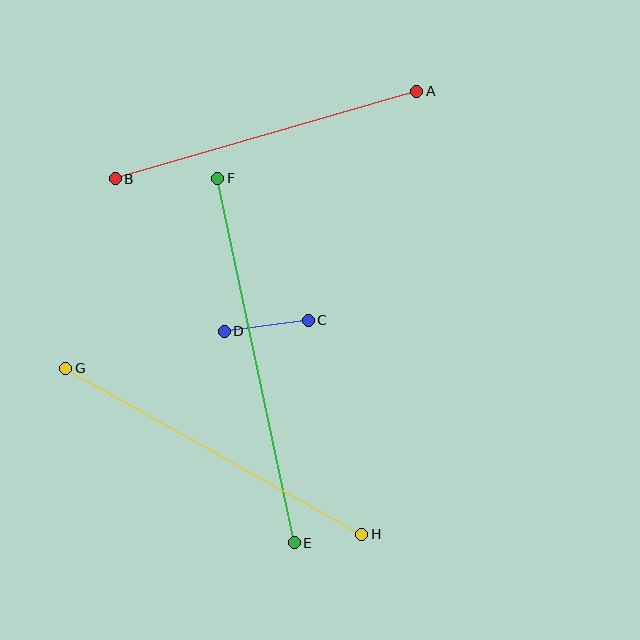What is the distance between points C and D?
The distance is approximately 85 pixels.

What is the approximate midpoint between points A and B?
The midpoint is at approximately (266, 135) pixels.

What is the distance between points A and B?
The distance is approximately 314 pixels.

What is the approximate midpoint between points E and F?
The midpoint is at approximately (256, 361) pixels.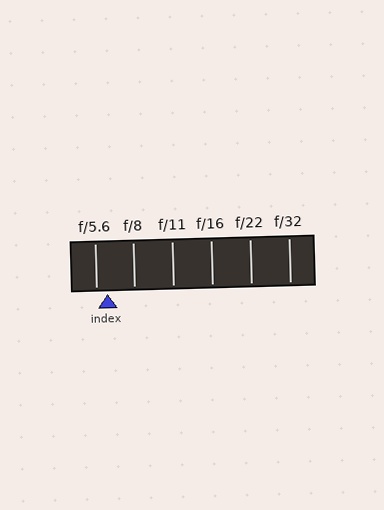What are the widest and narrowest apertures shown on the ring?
The widest aperture shown is f/5.6 and the narrowest is f/32.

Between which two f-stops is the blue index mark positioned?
The index mark is between f/5.6 and f/8.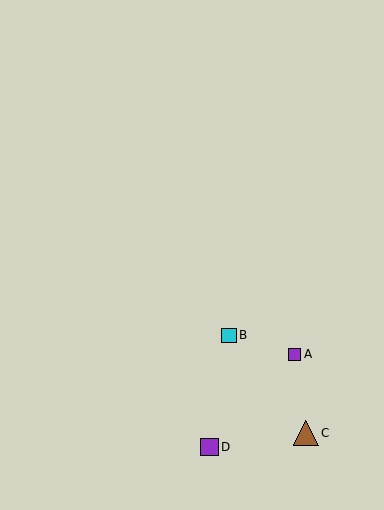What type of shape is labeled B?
Shape B is a cyan square.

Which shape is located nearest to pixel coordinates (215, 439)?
The purple square (labeled D) at (210, 447) is nearest to that location.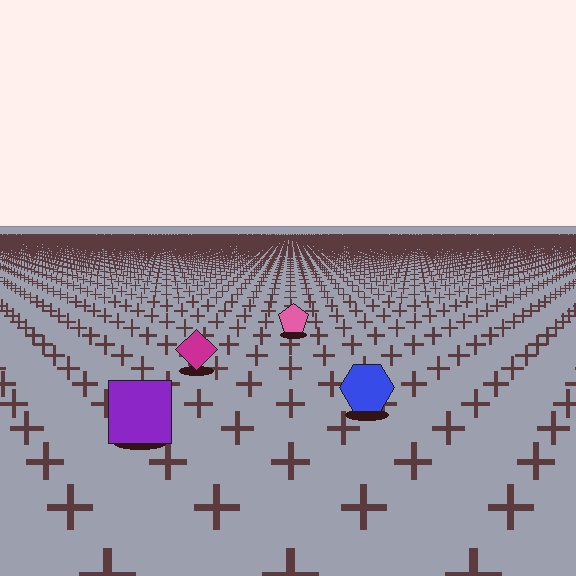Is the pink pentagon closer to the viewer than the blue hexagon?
No. The blue hexagon is closer — you can tell from the texture gradient: the ground texture is coarser near it.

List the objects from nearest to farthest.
From nearest to farthest: the purple square, the blue hexagon, the magenta diamond, the pink pentagon.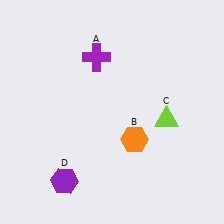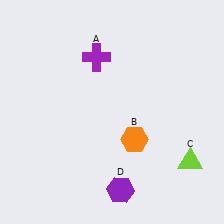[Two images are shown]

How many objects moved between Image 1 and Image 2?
2 objects moved between the two images.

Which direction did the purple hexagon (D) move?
The purple hexagon (D) moved right.